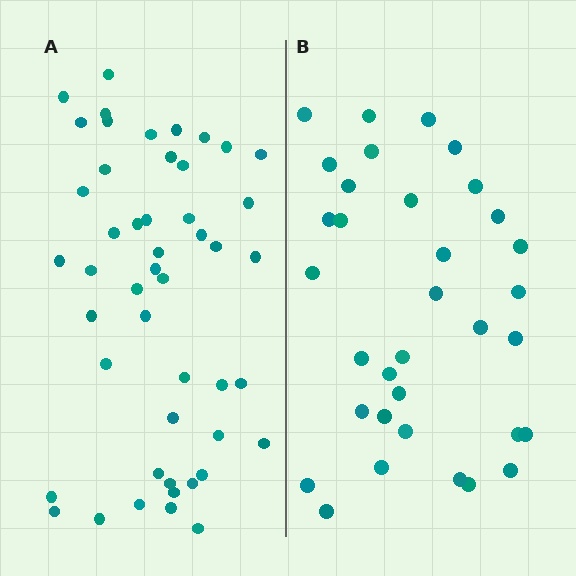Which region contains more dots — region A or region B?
Region A (the left region) has more dots.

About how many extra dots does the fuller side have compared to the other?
Region A has approximately 15 more dots than region B.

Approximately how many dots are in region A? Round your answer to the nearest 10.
About 50 dots. (The exact count is 48, which rounds to 50.)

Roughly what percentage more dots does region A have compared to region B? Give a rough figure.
About 40% more.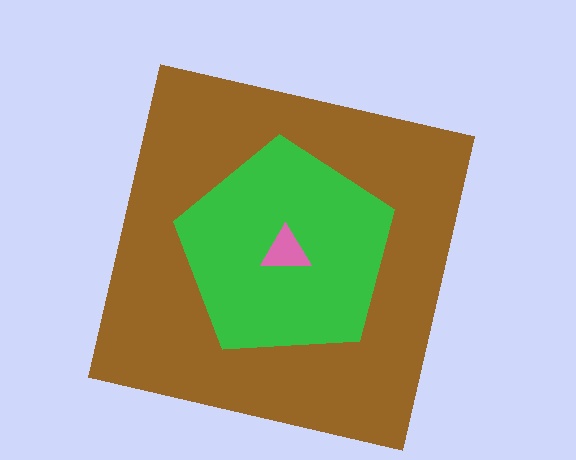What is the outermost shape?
The brown square.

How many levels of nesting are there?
3.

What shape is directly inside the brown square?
The green pentagon.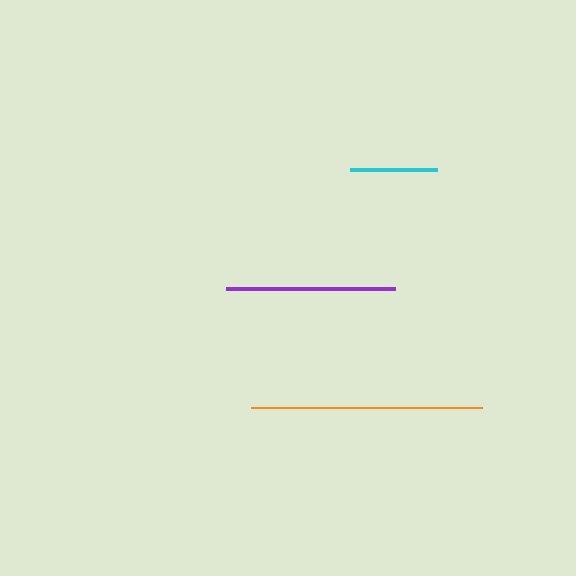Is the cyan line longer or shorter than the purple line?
The purple line is longer than the cyan line.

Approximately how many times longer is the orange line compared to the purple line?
The orange line is approximately 1.4 times the length of the purple line.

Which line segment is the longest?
The orange line is the longest at approximately 231 pixels.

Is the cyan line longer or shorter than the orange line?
The orange line is longer than the cyan line.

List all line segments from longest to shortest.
From longest to shortest: orange, purple, cyan.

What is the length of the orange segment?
The orange segment is approximately 231 pixels long.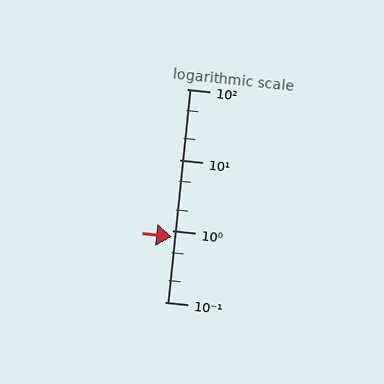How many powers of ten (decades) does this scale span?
The scale spans 3 decades, from 0.1 to 100.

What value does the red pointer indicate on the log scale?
The pointer indicates approximately 0.83.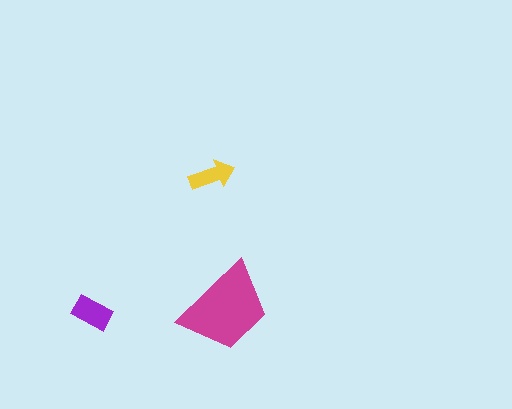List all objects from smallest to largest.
The yellow arrow, the purple rectangle, the magenta trapezoid.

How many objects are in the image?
There are 3 objects in the image.